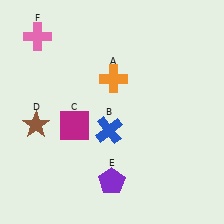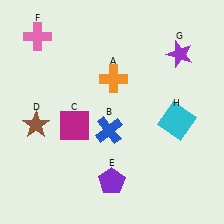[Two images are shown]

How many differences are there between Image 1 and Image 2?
There are 2 differences between the two images.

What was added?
A purple star (G), a cyan square (H) were added in Image 2.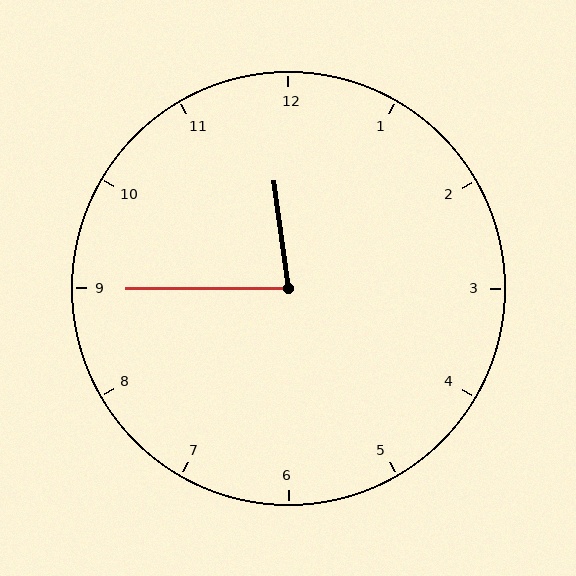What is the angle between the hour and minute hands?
Approximately 82 degrees.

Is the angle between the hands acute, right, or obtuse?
It is acute.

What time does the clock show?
11:45.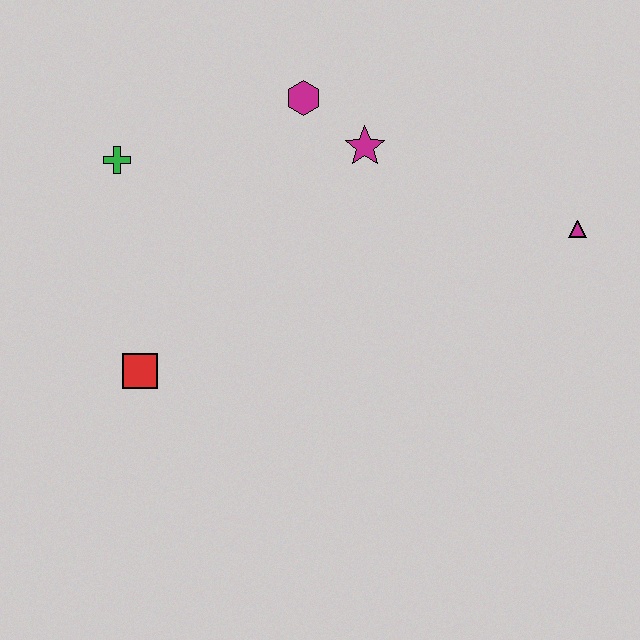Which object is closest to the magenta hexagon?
The magenta star is closest to the magenta hexagon.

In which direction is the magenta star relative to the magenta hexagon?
The magenta star is to the right of the magenta hexagon.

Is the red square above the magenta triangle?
No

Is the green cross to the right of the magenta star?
No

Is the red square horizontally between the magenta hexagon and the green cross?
Yes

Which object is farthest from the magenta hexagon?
The red square is farthest from the magenta hexagon.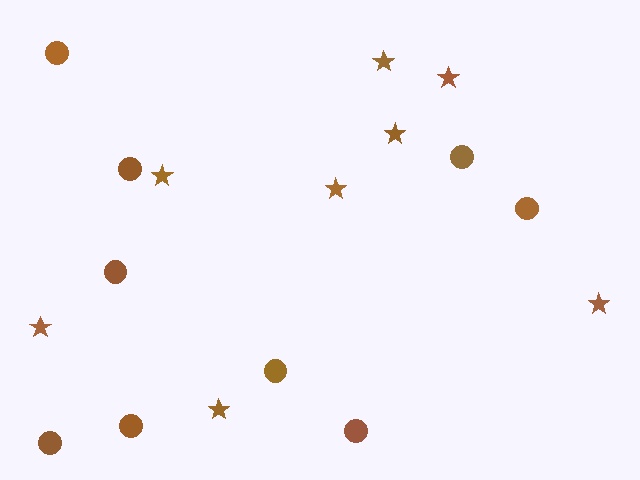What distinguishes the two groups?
There are 2 groups: one group of stars (8) and one group of circles (9).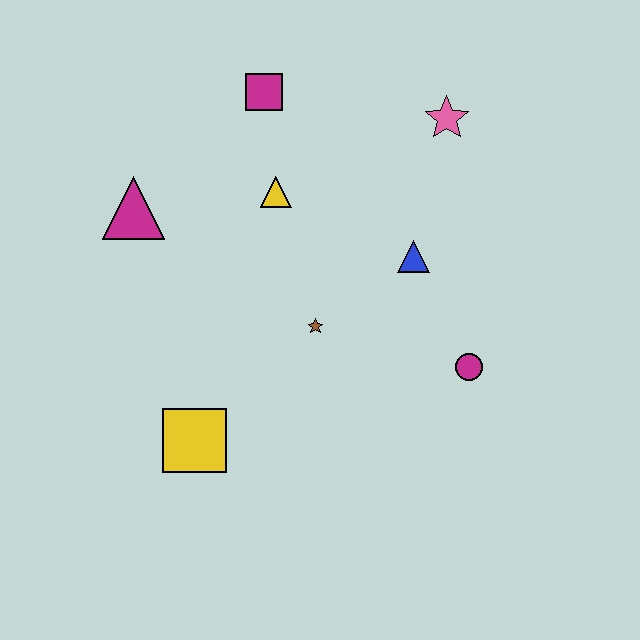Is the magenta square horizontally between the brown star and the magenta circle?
No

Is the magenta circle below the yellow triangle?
Yes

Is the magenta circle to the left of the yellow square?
No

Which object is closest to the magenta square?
The yellow triangle is closest to the magenta square.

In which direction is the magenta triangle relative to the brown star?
The magenta triangle is to the left of the brown star.